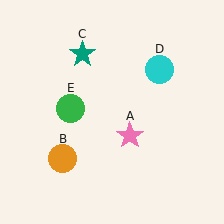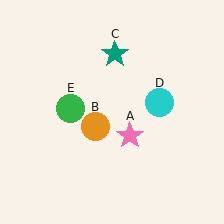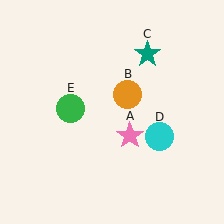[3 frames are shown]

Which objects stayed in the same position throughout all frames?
Pink star (object A) and green circle (object E) remained stationary.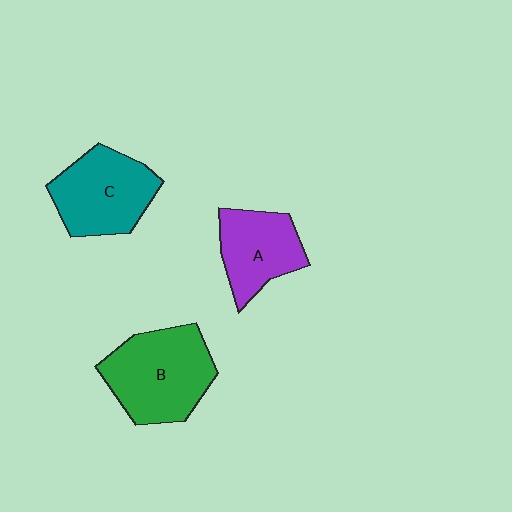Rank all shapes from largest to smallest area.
From largest to smallest: B (green), C (teal), A (purple).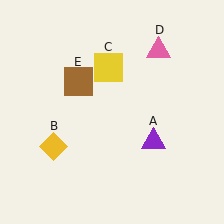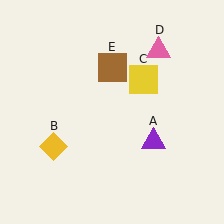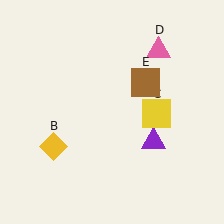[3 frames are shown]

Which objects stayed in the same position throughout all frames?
Purple triangle (object A) and yellow diamond (object B) and pink triangle (object D) remained stationary.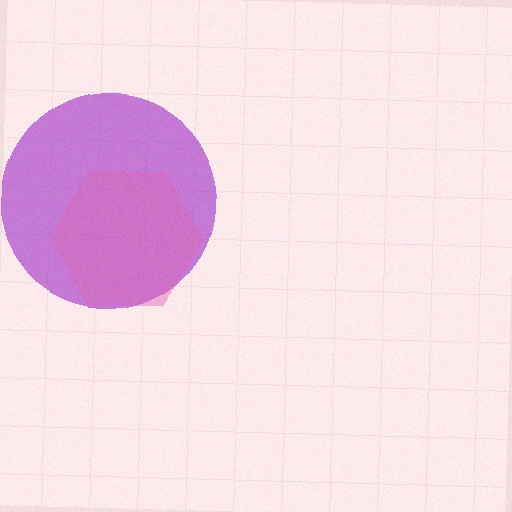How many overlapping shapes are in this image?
There are 2 overlapping shapes in the image.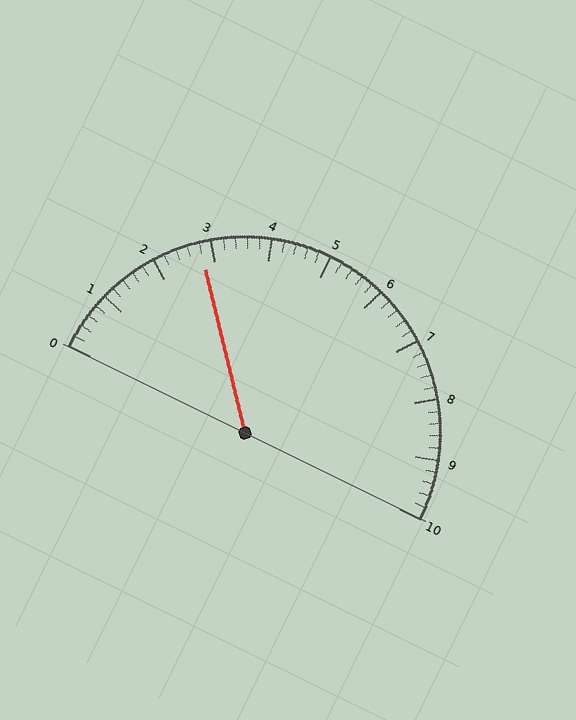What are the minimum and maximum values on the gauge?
The gauge ranges from 0 to 10.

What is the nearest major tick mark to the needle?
The nearest major tick mark is 3.